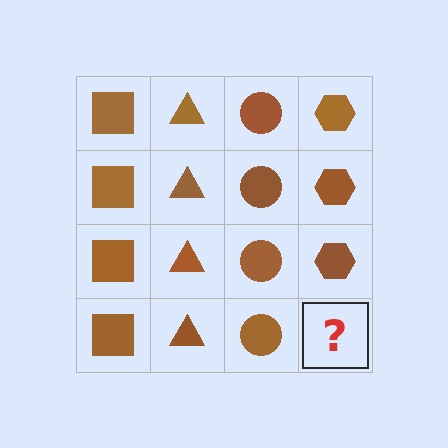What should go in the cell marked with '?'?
The missing cell should contain a brown hexagon.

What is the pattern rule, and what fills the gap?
The rule is that each column has a consistent shape. The gap should be filled with a brown hexagon.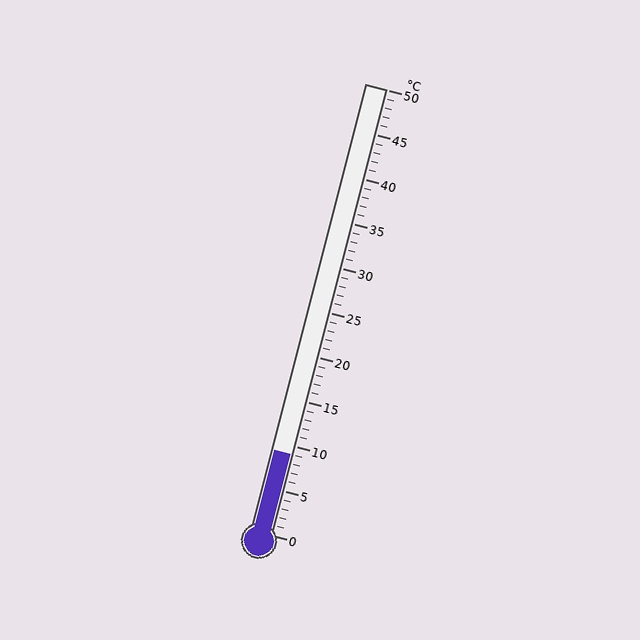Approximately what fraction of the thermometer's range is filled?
The thermometer is filled to approximately 20% of its range.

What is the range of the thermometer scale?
The thermometer scale ranges from 0°C to 50°C.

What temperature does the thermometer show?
The thermometer shows approximately 9°C.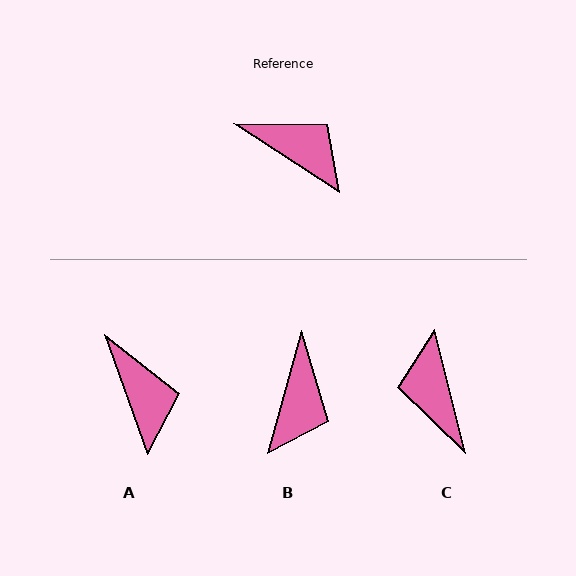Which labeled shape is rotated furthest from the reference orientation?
C, about 137 degrees away.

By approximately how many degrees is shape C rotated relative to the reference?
Approximately 137 degrees counter-clockwise.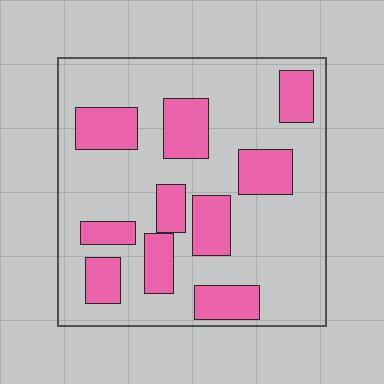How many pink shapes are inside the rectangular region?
10.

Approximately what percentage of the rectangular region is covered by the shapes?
Approximately 30%.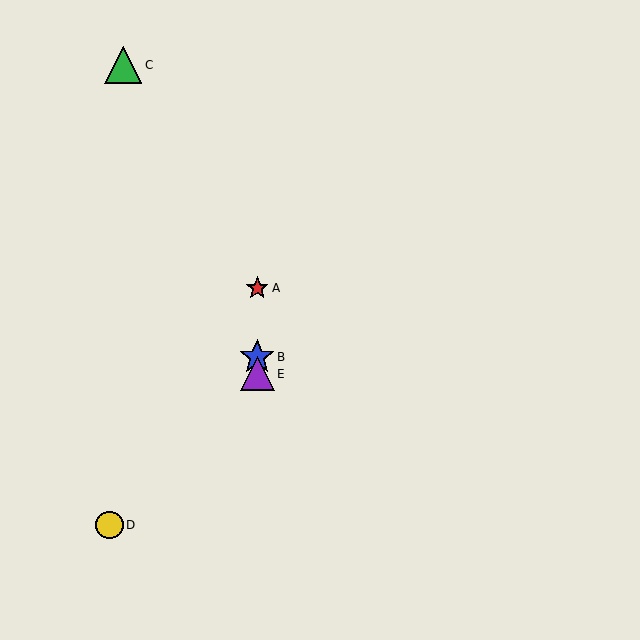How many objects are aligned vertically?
3 objects (A, B, E) are aligned vertically.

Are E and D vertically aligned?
No, E is at x≈257 and D is at x≈110.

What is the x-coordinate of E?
Object E is at x≈257.